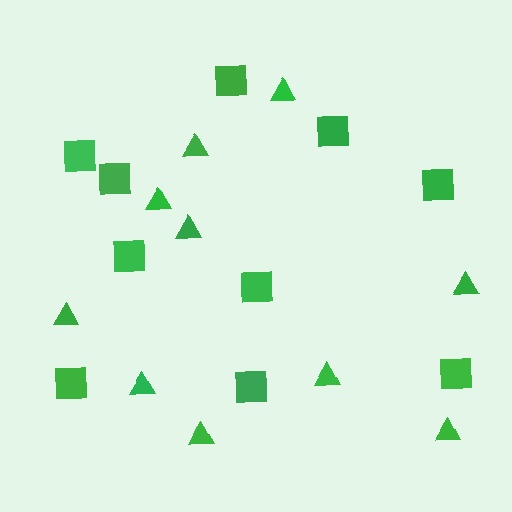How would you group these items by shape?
There are 2 groups: one group of squares (10) and one group of triangles (10).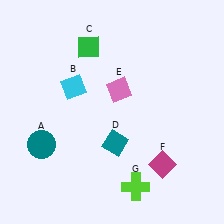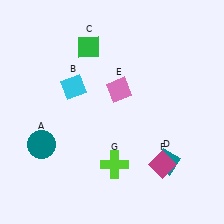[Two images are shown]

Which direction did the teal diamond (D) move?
The teal diamond (D) moved right.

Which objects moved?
The objects that moved are: the teal diamond (D), the lime cross (G).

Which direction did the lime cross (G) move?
The lime cross (G) moved up.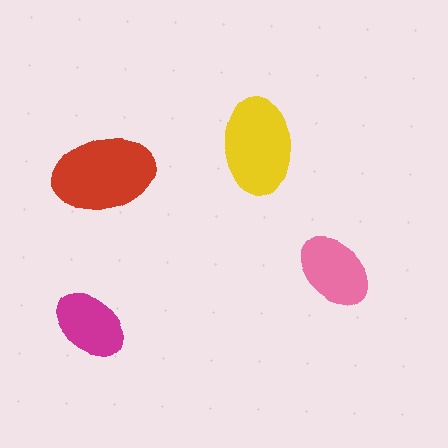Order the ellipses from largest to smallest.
the red one, the yellow one, the pink one, the magenta one.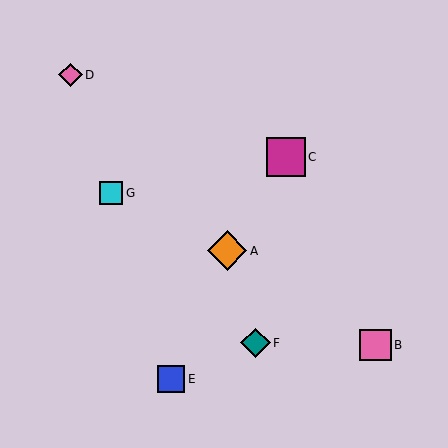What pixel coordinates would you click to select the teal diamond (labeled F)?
Click at (256, 343) to select the teal diamond F.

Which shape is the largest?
The orange diamond (labeled A) is the largest.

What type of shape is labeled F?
Shape F is a teal diamond.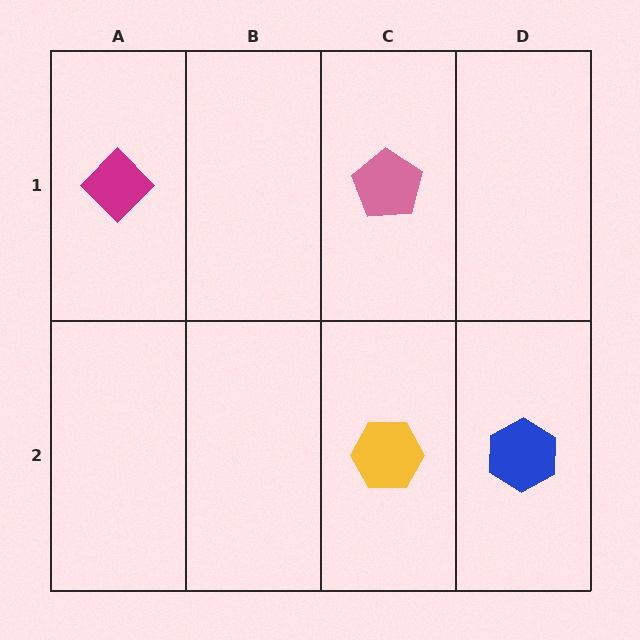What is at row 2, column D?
A blue hexagon.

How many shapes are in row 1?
2 shapes.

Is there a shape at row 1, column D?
No, that cell is empty.